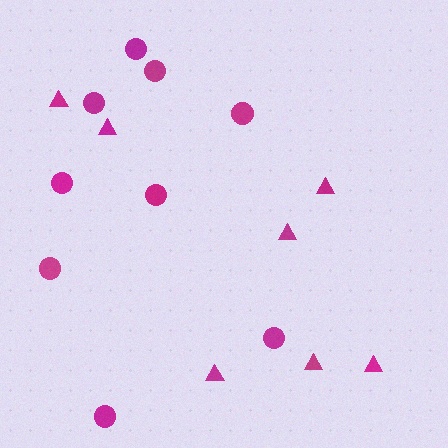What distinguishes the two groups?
There are 2 groups: one group of circles (9) and one group of triangles (7).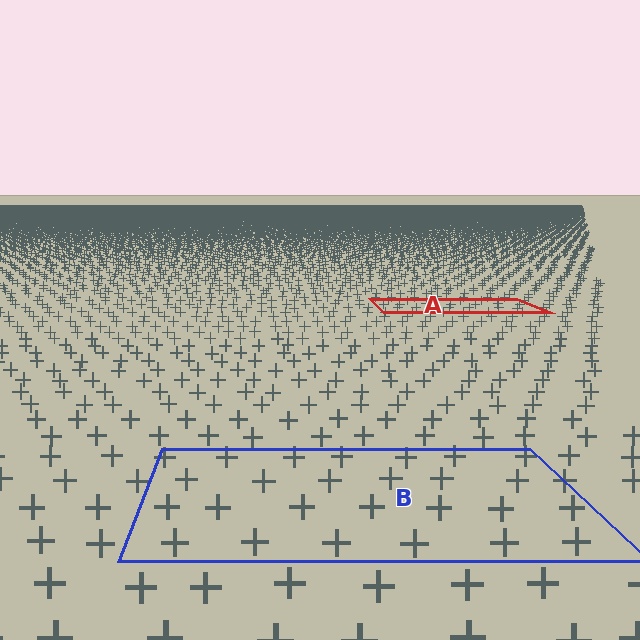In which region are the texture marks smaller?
The texture marks are smaller in region A, because it is farther away.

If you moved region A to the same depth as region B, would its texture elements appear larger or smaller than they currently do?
They would appear larger. At a closer depth, the same texture elements are projected at a bigger on-screen size.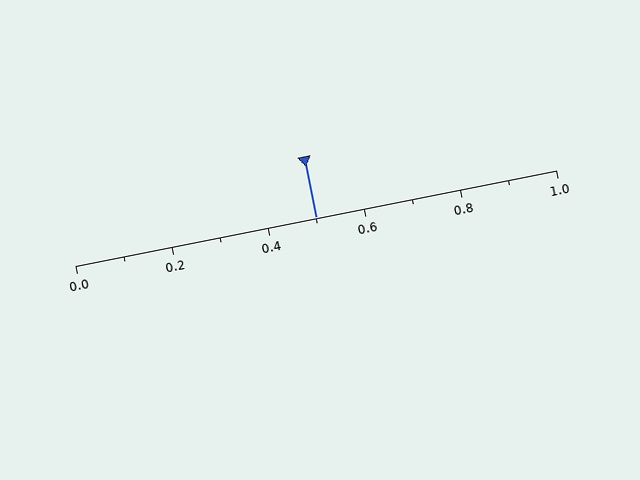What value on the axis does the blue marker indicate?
The marker indicates approximately 0.5.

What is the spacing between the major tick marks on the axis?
The major ticks are spaced 0.2 apart.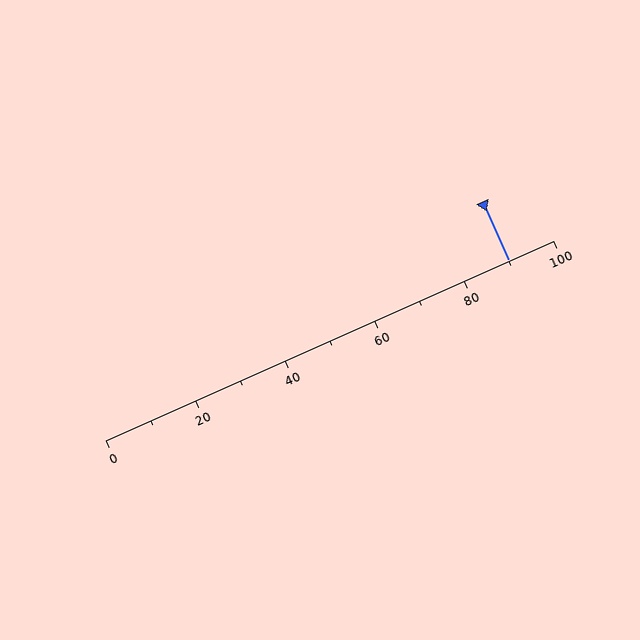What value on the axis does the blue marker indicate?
The marker indicates approximately 90.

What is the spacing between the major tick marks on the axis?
The major ticks are spaced 20 apart.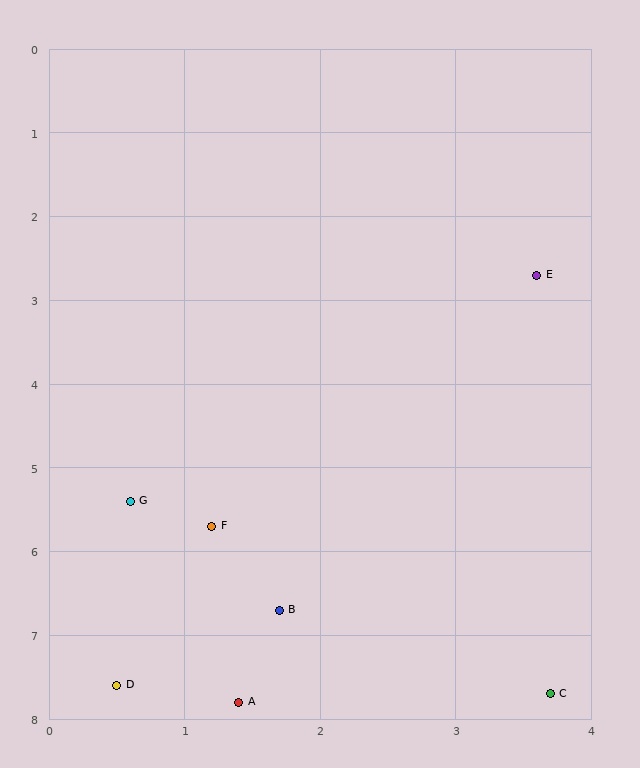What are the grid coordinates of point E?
Point E is at approximately (3.6, 2.7).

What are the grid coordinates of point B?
Point B is at approximately (1.7, 6.7).